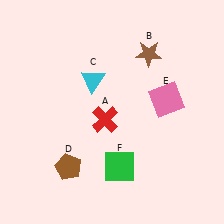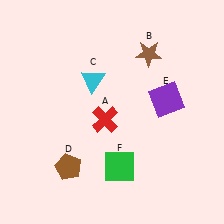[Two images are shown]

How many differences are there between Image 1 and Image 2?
There is 1 difference between the two images.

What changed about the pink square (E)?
In Image 1, E is pink. In Image 2, it changed to purple.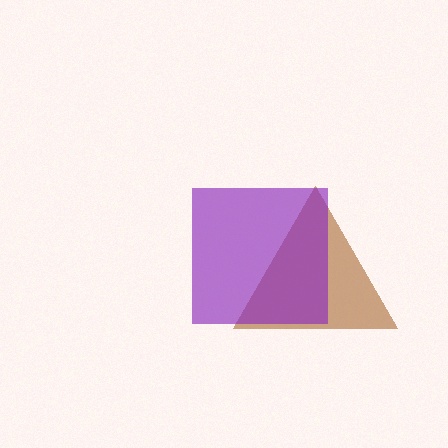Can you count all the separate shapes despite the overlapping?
Yes, there are 2 separate shapes.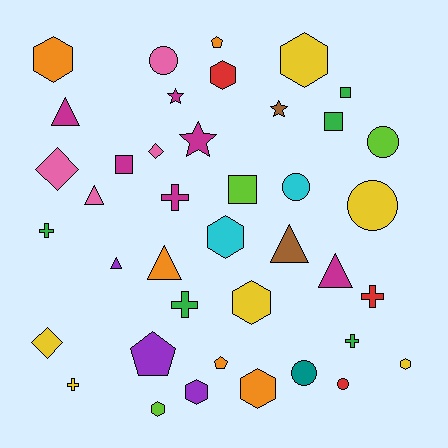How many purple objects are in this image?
There are 3 purple objects.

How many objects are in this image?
There are 40 objects.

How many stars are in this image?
There are 3 stars.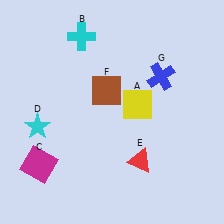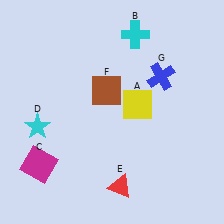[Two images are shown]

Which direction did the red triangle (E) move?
The red triangle (E) moved down.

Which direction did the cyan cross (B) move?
The cyan cross (B) moved right.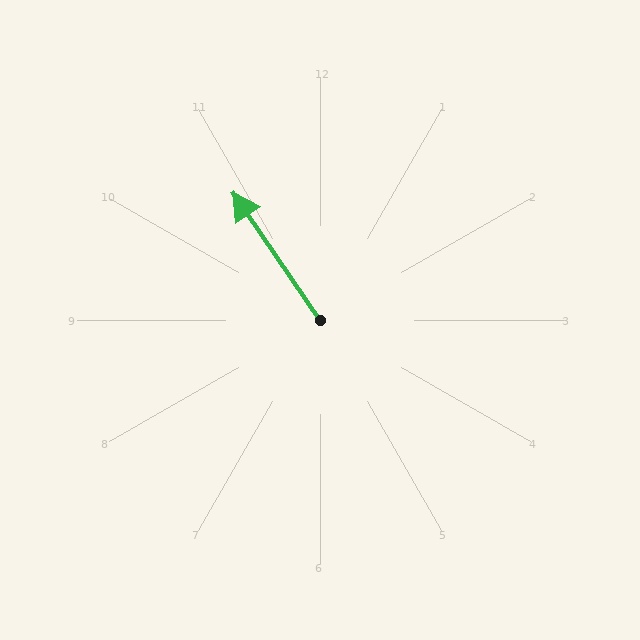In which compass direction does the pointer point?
Northwest.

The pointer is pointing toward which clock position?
Roughly 11 o'clock.